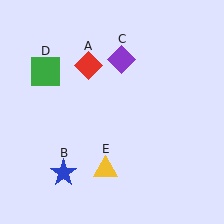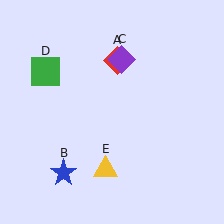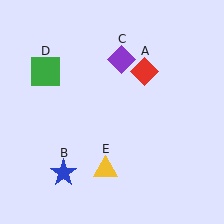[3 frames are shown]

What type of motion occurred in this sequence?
The red diamond (object A) rotated clockwise around the center of the scene.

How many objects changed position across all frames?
1 object changed position: red diamond (object A).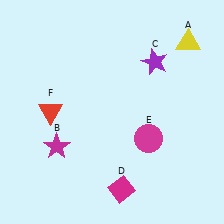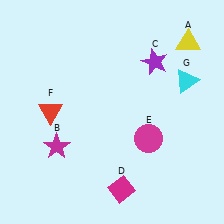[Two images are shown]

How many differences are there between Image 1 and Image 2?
There is 1 difference between the two images.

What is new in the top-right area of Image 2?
A cyan triangle (G) was added in the top-right area of Image 2.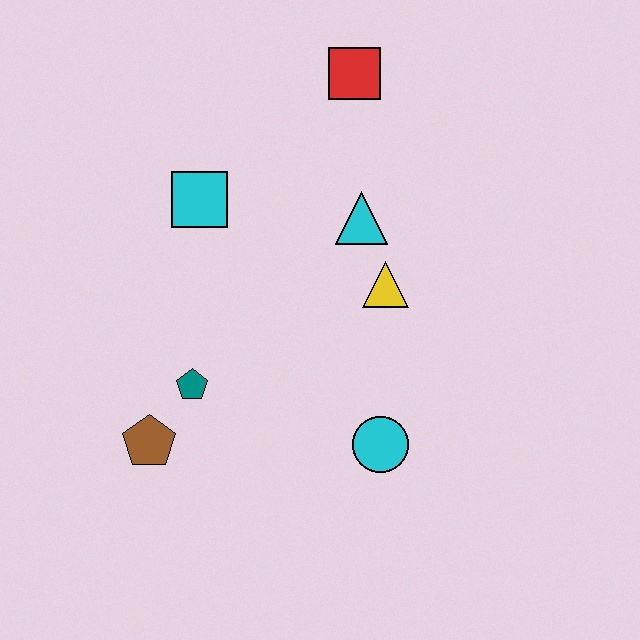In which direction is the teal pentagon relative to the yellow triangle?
The teal pentagon is to the left of the yellow triangle.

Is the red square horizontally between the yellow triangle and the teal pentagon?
Yes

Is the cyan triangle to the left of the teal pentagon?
No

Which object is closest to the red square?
The cyan triangle is closest to the red square.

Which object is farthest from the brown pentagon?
The red square is farthest from the brown pentagon.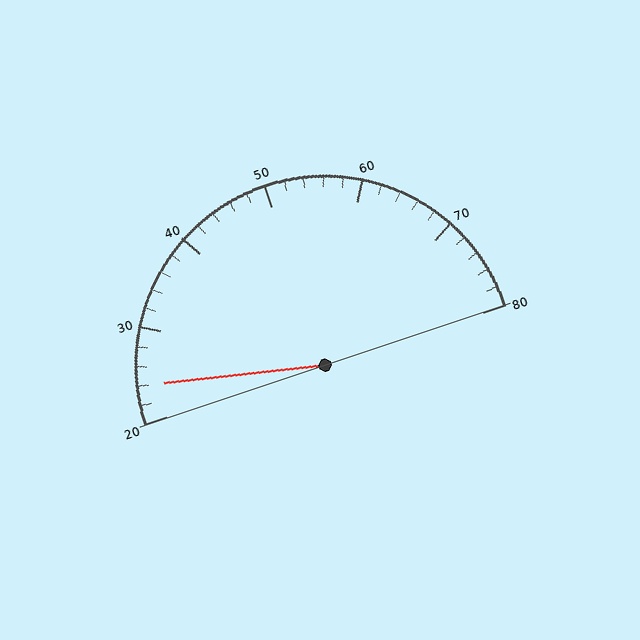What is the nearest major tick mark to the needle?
The nearest major tick mark is 20.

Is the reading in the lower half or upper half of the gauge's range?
The reading is in the lower half of the range (20 to 80).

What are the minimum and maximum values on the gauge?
The gauge ranges from 20 to 80.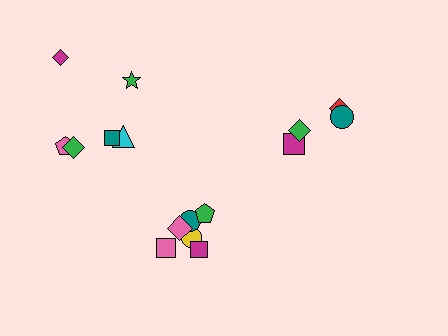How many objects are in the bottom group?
There are 6 objects.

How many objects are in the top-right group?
There are 4 objects.